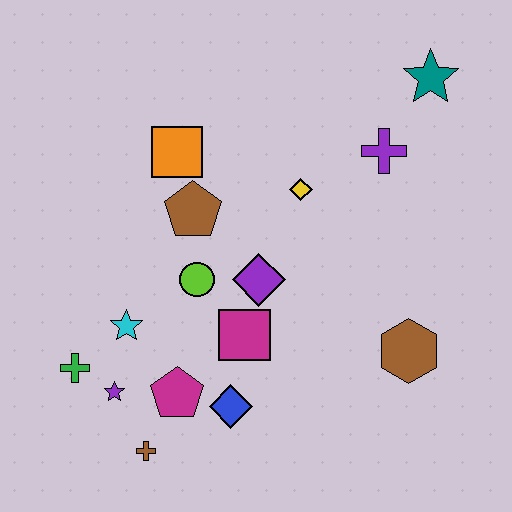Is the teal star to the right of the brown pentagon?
Yes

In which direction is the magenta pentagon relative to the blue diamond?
The magenta pentagon is to the left of the blue diamond.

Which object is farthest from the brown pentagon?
The teal star is farthest from the brown pentagon.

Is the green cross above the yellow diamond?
No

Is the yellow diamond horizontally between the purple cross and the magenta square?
Yes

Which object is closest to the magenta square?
The purple diamond is closest to the magenta square.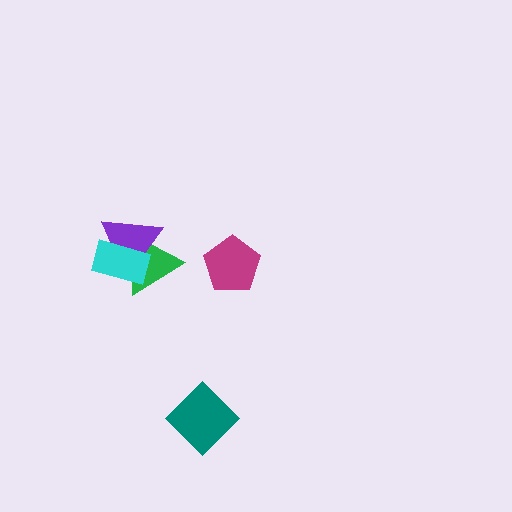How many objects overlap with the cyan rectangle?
2 objects overlap with the cyan rectangle.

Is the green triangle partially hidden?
Yes, it is partially covered by another shape.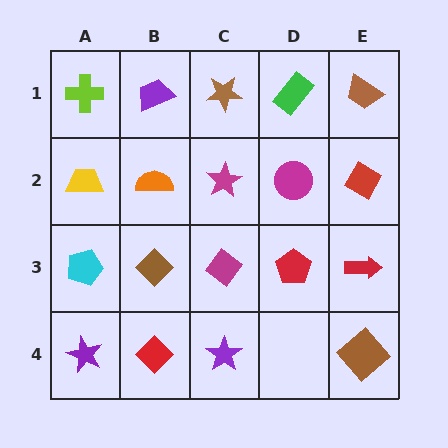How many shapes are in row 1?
5 shapes.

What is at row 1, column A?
A lime cross.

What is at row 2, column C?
A magenta star.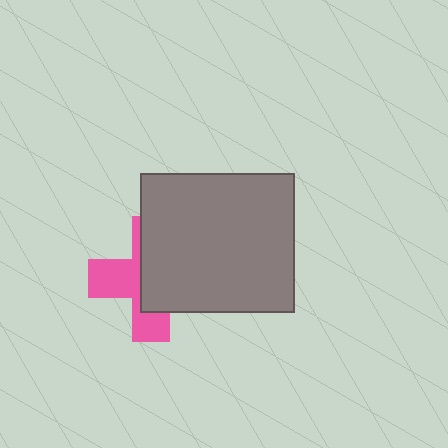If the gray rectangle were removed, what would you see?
You would see the complete pink cross.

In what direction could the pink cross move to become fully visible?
The pink cross could move left. That would shift it out from behind the gray rectangle entirely.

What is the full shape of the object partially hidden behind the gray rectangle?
The partially hidden object is a pink cross.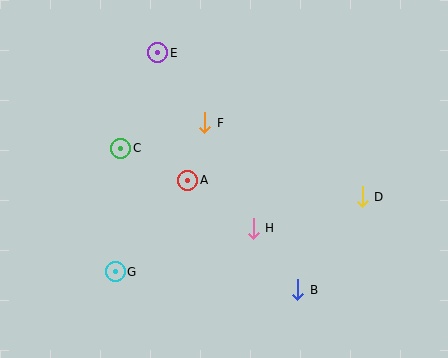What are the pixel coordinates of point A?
Point A is at (188, 180).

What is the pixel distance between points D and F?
The distance between D and F is 174 pixels.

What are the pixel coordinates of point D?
Point D is at (362, 197).